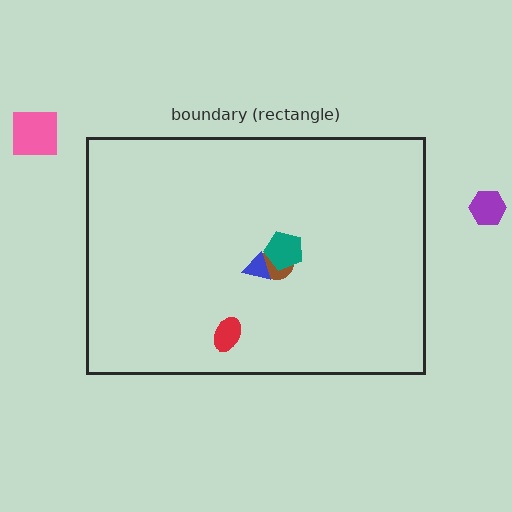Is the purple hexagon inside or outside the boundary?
Outside.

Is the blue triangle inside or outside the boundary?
Inside.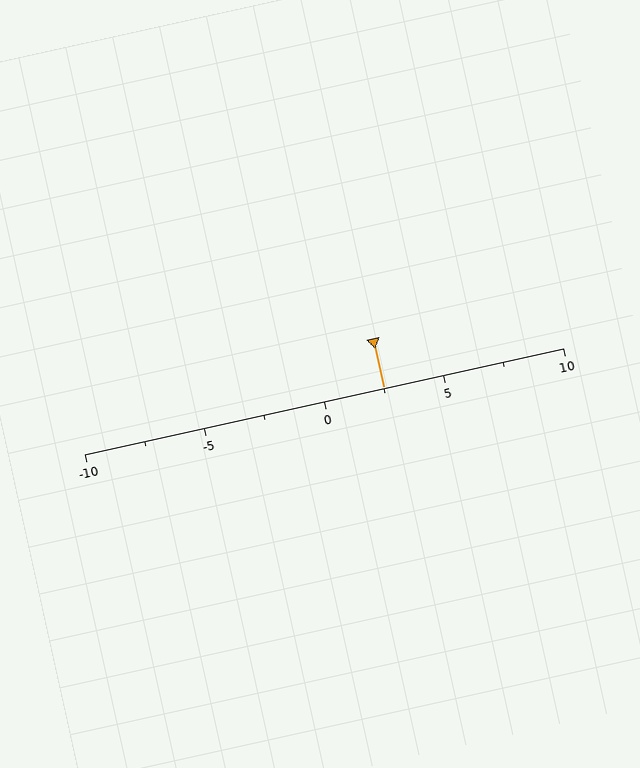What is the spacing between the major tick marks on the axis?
The major ticks are spaced 5 apart.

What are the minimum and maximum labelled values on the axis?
The axis runs from -10 to 10.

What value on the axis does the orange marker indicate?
The marker indicates approximately 2.5.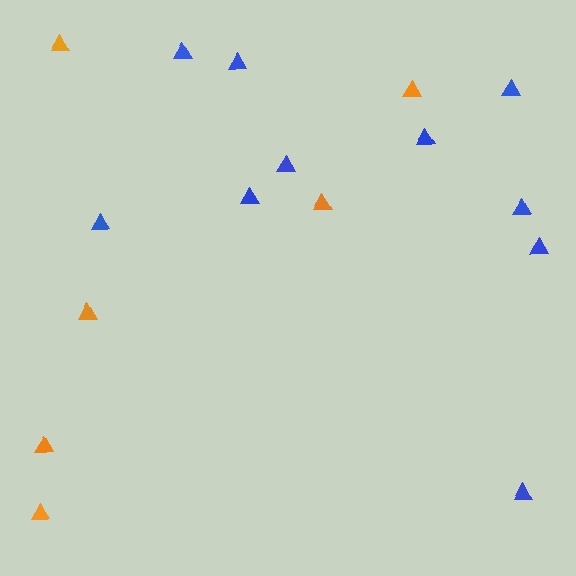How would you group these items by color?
There are 2 groups: one group of blue triangles (10) and one group of orange triangles (6).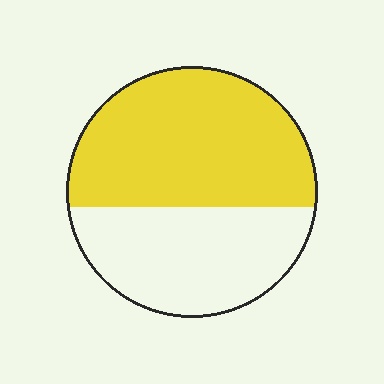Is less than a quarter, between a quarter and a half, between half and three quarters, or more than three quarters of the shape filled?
Between half and three quarters.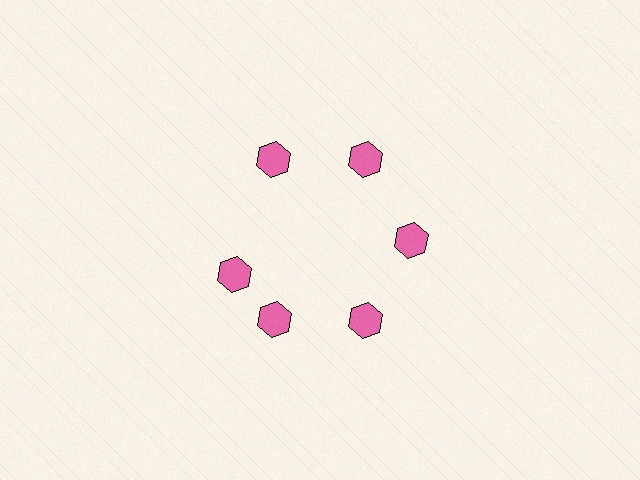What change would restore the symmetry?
The symmetry would be restored by rotating it back into even spacing with its neighbors so that all 6 hexagons sit at equal angles and equal distance from the center.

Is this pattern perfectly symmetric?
No. The 6 pink hexagons are arranged in a ring, but one element near the 9 o'clock position is rotated out of alignment along the ring, breaking the 6-fold rotational symmetry.